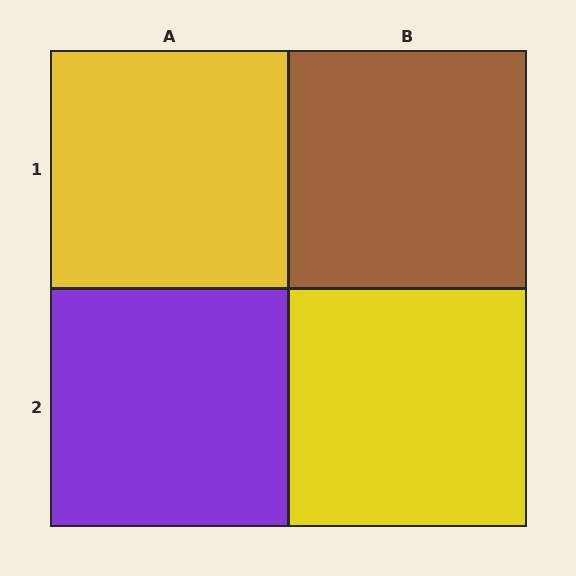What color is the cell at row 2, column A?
Purple.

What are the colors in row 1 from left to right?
Yellow, brown.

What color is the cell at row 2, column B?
Yellow.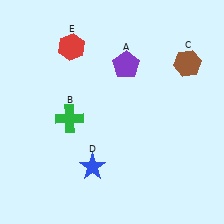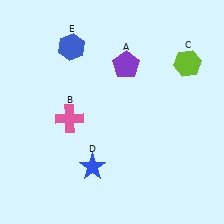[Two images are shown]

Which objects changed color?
B changed from green to pink. C changed from brown to lime. E changed from red to blue.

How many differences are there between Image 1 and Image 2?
There are 3 differences between the two images.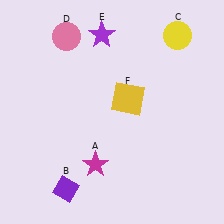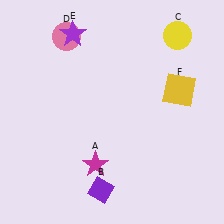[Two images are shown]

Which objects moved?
The objects that moved are: the purple diamond (B), the purple star (E), the yellow square (F).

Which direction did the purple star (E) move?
The purple star (E) moved left.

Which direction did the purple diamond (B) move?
The purple diamond (B) moved right.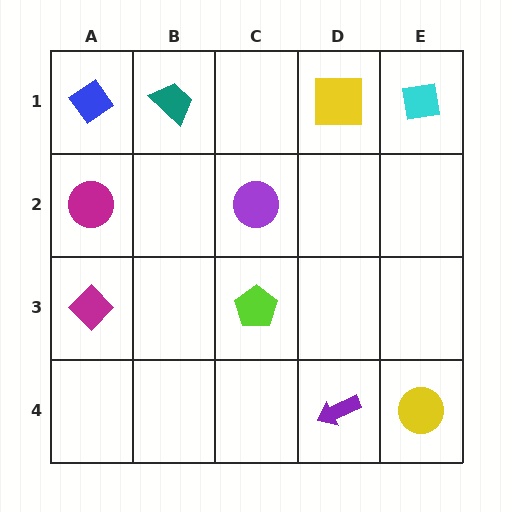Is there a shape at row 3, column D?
No, that cell is empty.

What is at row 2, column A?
A magenta circle.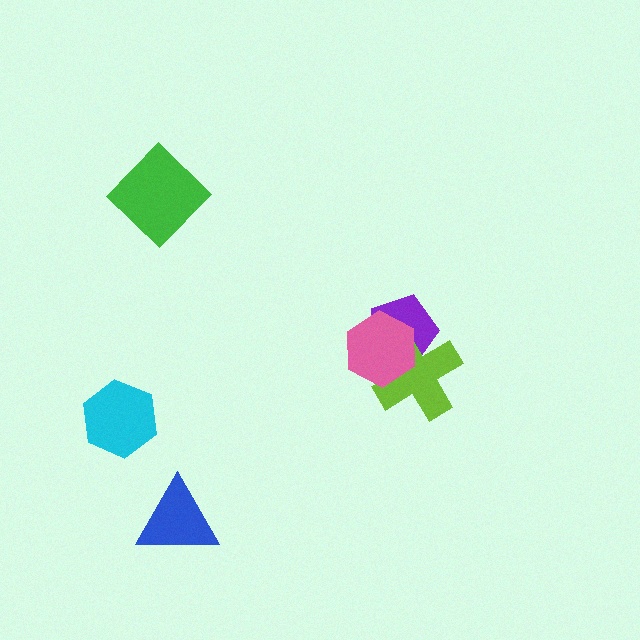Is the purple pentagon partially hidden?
Yes, it is partially covered by another shape.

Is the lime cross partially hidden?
Yes, it is partially covered by another shape.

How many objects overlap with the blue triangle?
0 objects overlap with the blue triangle.